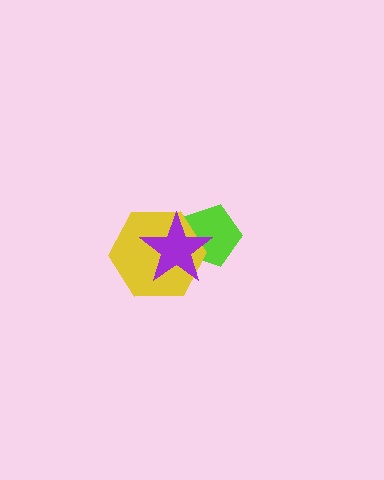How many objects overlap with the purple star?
2 objects overlap with the purple star.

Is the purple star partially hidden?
No, no other shape covers it.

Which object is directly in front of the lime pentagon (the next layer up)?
The yellow hexagon is directly in front of the lime pentagon.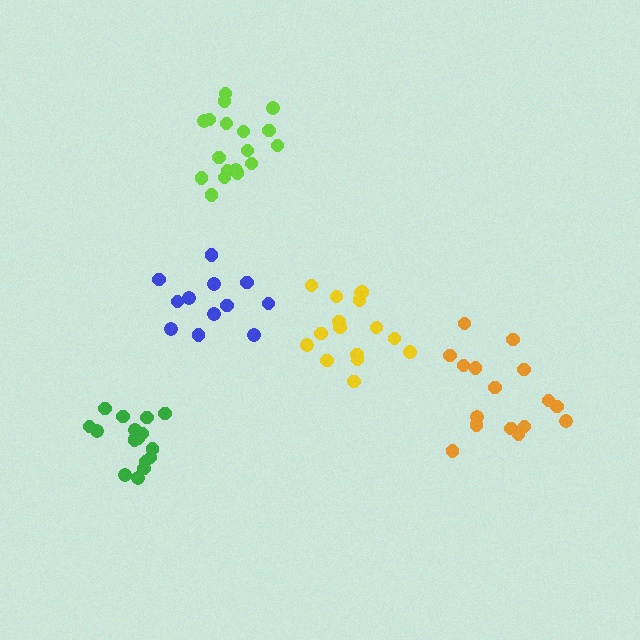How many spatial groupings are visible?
There are 5 spatial groupings.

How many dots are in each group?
Group 1: 16 dots, Group 2: 16 dots, Group 3: 18 dots, Group 4: 12 dots, Group 5: 17 dots (79 total).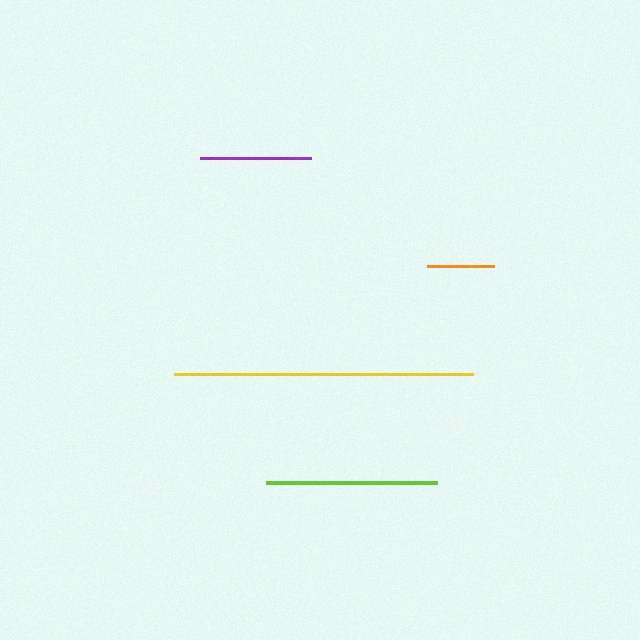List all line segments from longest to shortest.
From longest to shortest: yellow, lime, purple, orange.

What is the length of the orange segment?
The orange segment is approximately 67 pixels long.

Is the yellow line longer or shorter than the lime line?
The yellow line is longer than the lime line.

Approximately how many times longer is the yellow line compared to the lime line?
The yellow line is approximately 1.8 times the length of the lime line.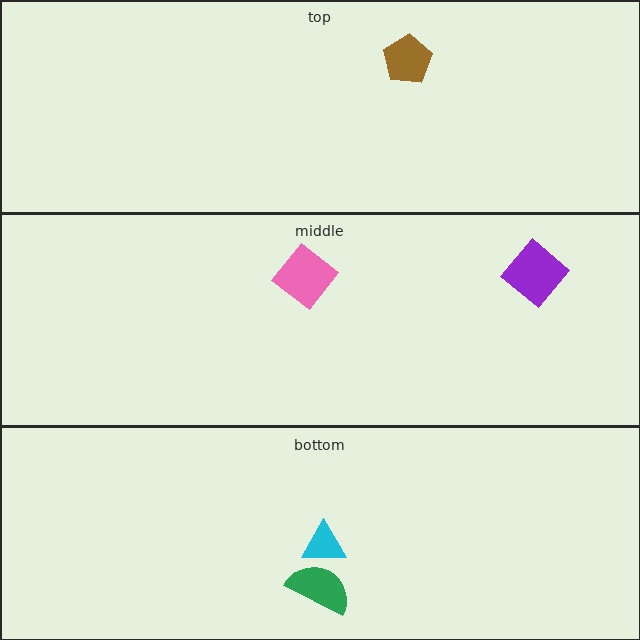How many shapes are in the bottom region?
2.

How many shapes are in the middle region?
2.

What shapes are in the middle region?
The pink diamond, the purple diamond.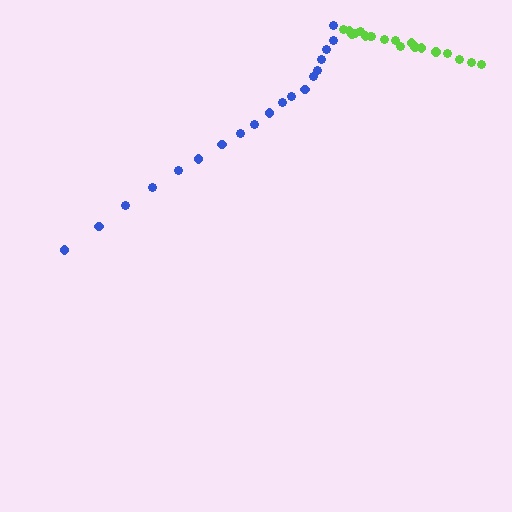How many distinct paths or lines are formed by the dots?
There are 2 distinct paths.